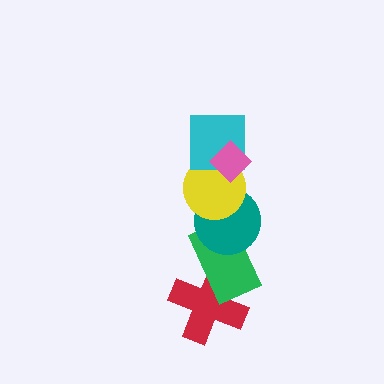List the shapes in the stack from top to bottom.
From top to bottom: the pink diamond, the cyan square, the yellow circle, the teal circle, the green rectangle, the red cross.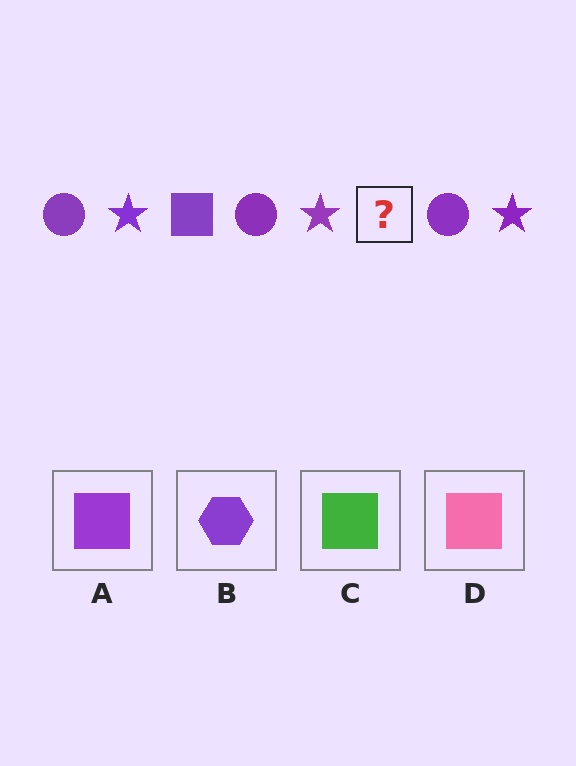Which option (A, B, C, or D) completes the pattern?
A.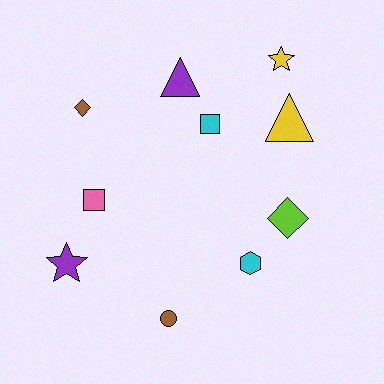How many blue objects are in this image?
There are no blue objects.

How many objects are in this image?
There are 10 objects.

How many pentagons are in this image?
There are no pentagons.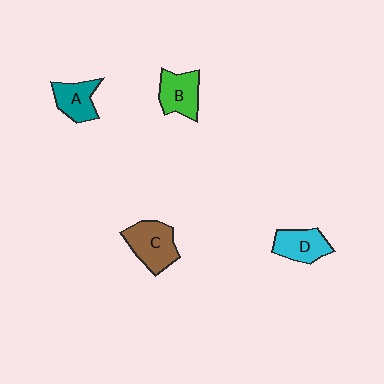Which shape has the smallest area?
Shape A (teal).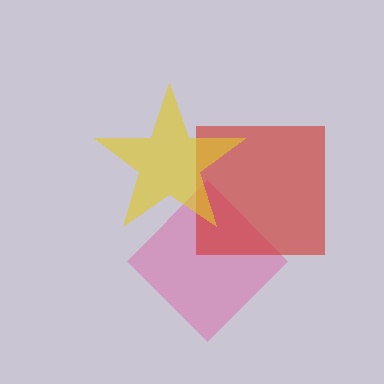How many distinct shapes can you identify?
There are 3 distinct shapes: a pink diamond, a red square, a yellow star.